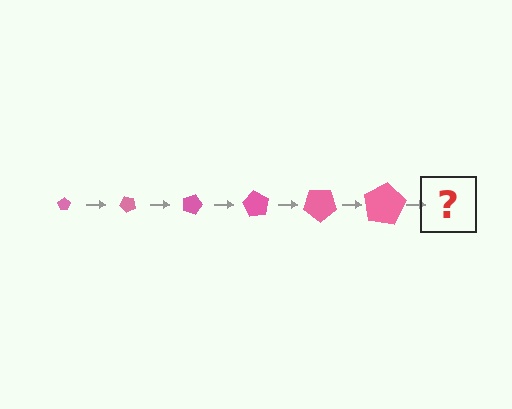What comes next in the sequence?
The next element should be a pentagon, larger than the previous one and rotated 270 degrees from the start.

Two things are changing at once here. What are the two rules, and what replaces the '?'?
The two rules are that the pentagon grows larger each step and it rotates 45 degrees each step. The '?' should be a pentagon, larger than the previous one and rotated 270 degrees from the start.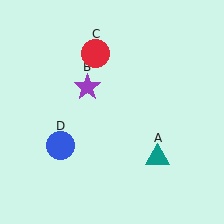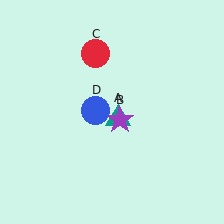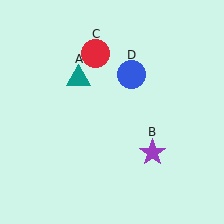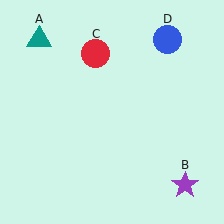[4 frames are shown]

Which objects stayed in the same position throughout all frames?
Red circle (object C) remained stationary.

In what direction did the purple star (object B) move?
The purple star (object B) moved down and to the right.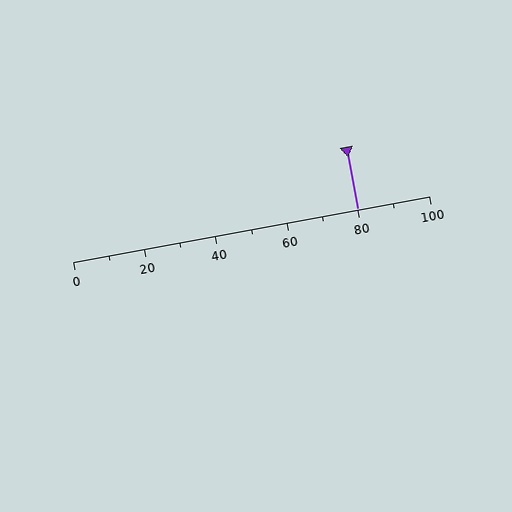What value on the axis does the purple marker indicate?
The marker indicates approximately 80.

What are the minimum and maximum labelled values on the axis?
The axis runs from 0 to 100.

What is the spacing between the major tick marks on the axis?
The major ticks are spaced 20 apart.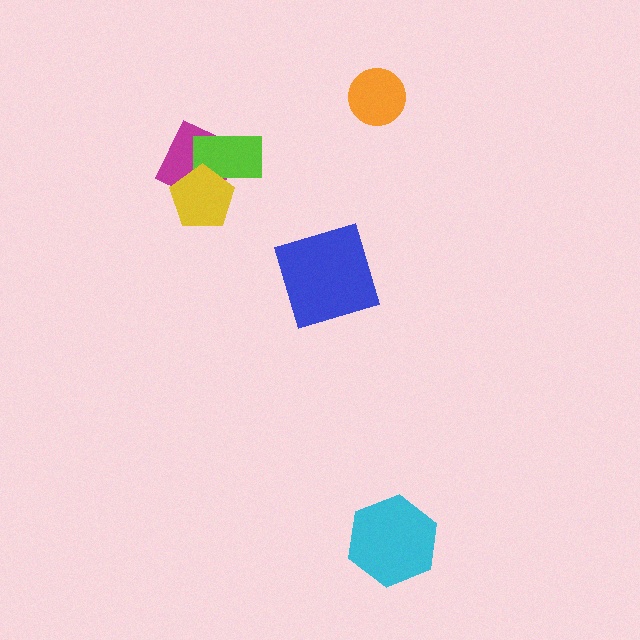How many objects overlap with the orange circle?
0 objects overlap with the orange circle.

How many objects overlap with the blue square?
0 objects overlap with the blue square.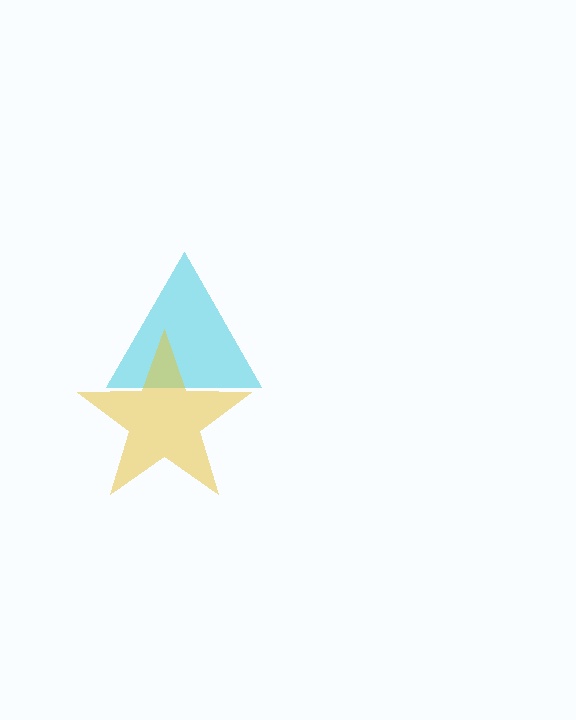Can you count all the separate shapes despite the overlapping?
Yes, there are 2 separate shapes.